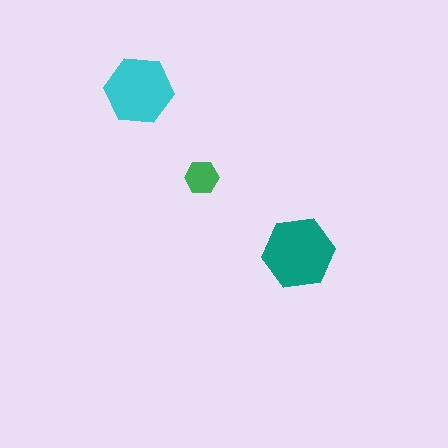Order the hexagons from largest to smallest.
the teal one, the cyan one, the green one.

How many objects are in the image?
There are 3 objects in the image.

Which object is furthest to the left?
The cyan hexagon is leftmost.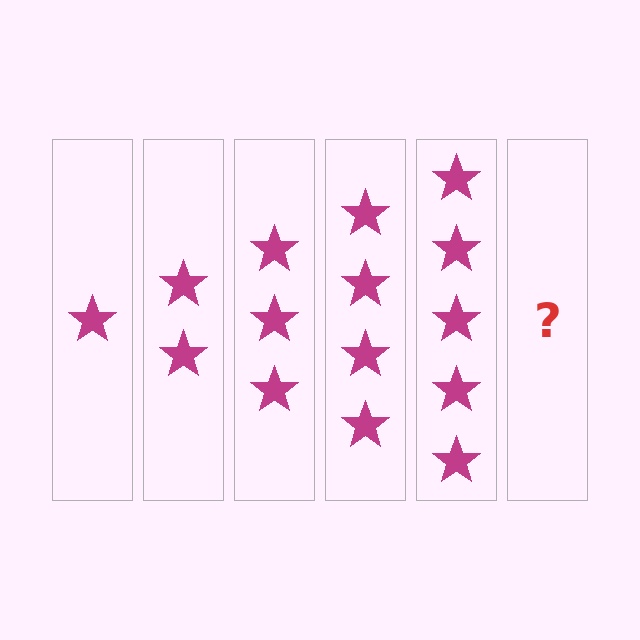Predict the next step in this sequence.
The next step is 6 stars.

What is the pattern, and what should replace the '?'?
The pattern is that each step adds one more star. The '?' should be 6 stars.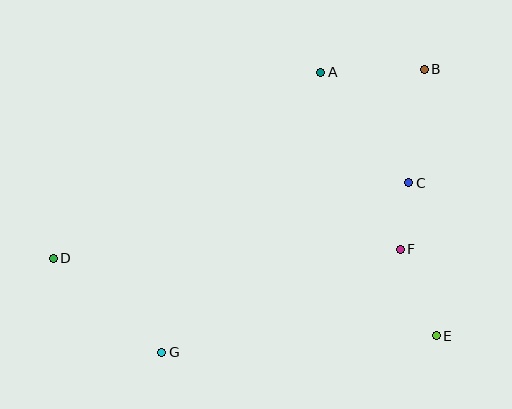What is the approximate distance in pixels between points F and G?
The distance between F and G is approximately 260 pixels.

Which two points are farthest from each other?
Points B and D are farthest from each other.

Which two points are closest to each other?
Points C and F are closest to each other.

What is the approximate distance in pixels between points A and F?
The distance between A and F is approximately 194 pixels.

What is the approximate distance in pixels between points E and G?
The distance between E and G is approximately 275 pixels.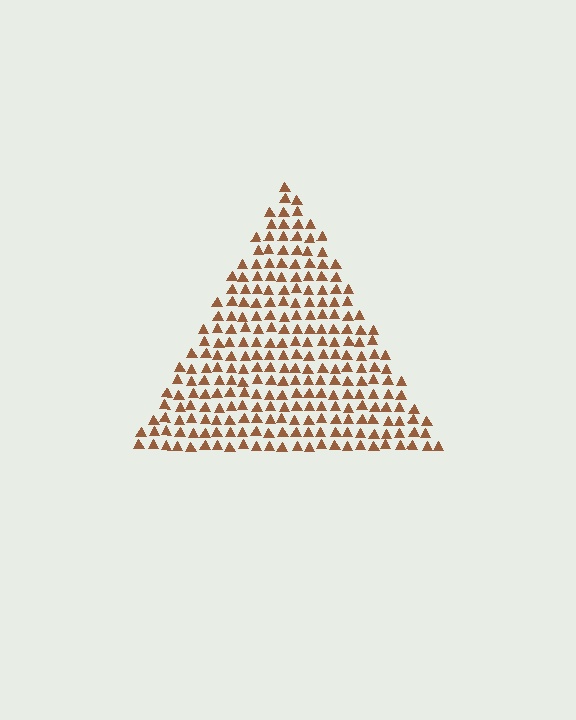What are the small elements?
The small elements are triangles.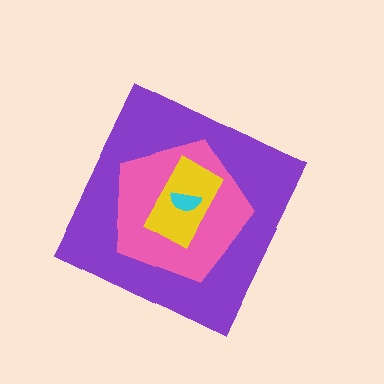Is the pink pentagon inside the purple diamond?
Yes.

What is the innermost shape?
The cyan semicircle.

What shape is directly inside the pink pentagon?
The yellow rectangle.